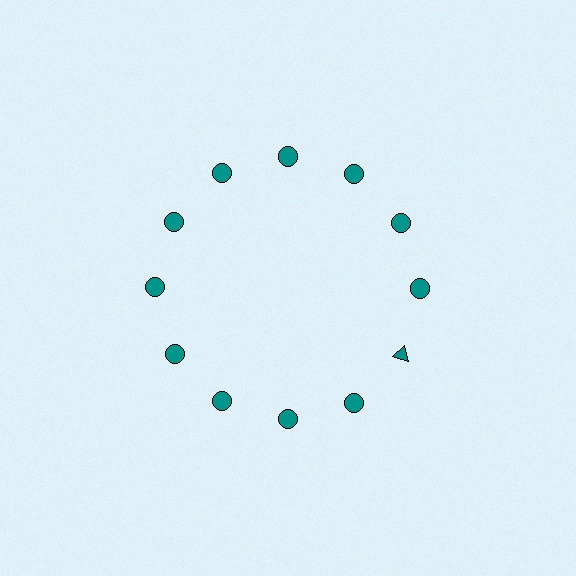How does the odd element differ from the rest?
It has a different shape: triangle instead of circle.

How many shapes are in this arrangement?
There are 12 shapes arranged in a ring pattern.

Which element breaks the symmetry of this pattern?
The teal triangle at roughly the 4 o'clock position breaks the symmetry. All other shapes are teal circles.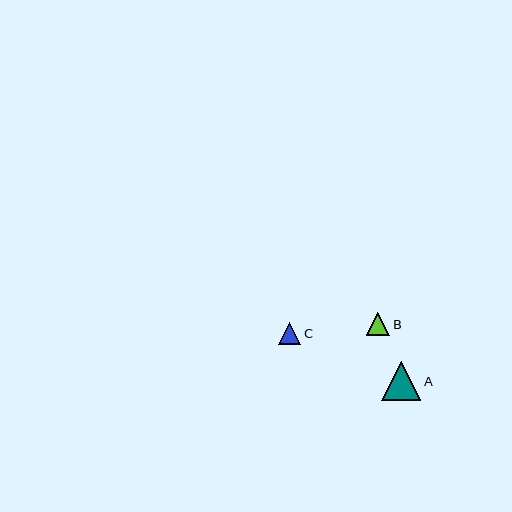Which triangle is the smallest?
Triangle C is the smallest with a size of approximately 23 pixels.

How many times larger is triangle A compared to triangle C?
Triangle A is approximately 1.7 times the size of triangle C.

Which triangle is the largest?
Triangle A is the largest with a size of approximately 39 pixels.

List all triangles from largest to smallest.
From largest to smallest: A, B, C.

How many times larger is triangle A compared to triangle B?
Triangle A is approximately 1.7 times the size of triangle B.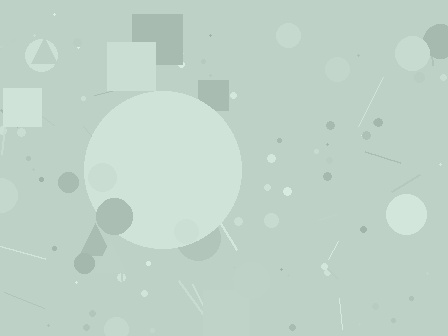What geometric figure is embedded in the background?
A circle is embedded in the background.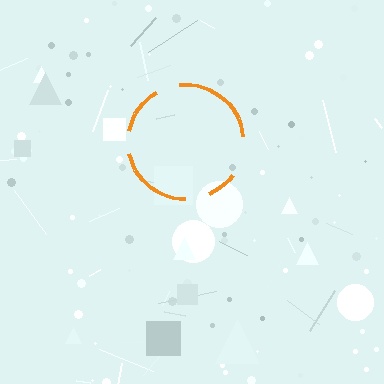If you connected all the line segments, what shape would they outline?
They would outline a circle.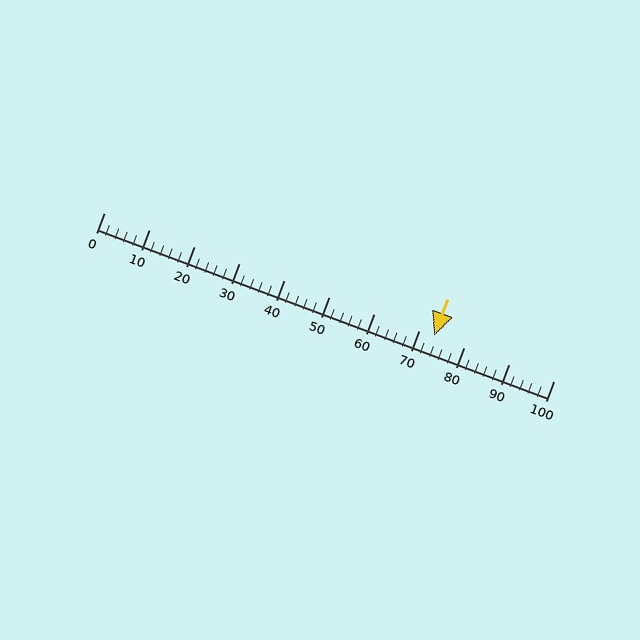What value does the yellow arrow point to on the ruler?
The yellow arrow points to approximately 73.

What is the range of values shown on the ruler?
The ruler shows values from 0 to 100.